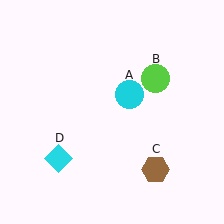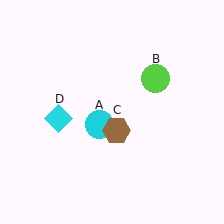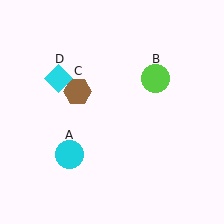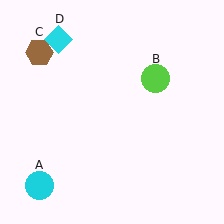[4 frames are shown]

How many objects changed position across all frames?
3 objects changed position: cyan circle (object A), brown hexagon (object C), cyan diamond (object D).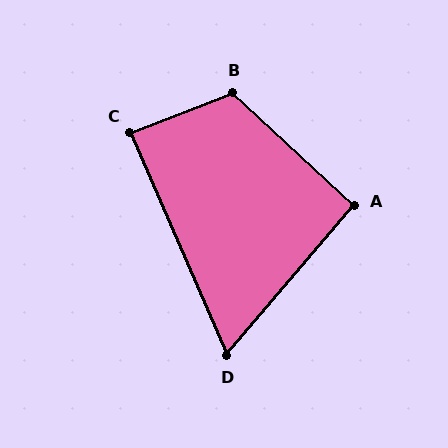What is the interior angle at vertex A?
Approximately 92 degrees (approximately right).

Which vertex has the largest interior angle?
B, at approximately 116 degrees.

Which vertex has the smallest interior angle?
D, at approximately 64 degrees.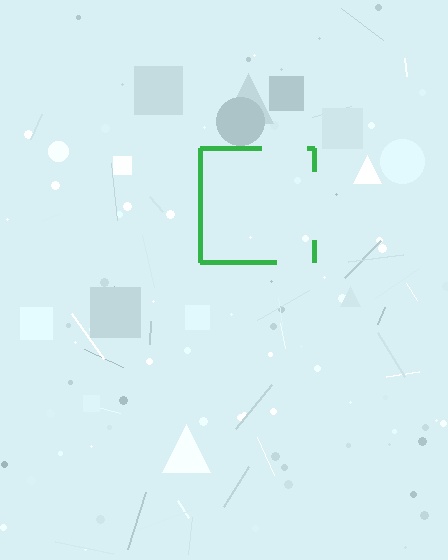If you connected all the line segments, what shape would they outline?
They would outline a square.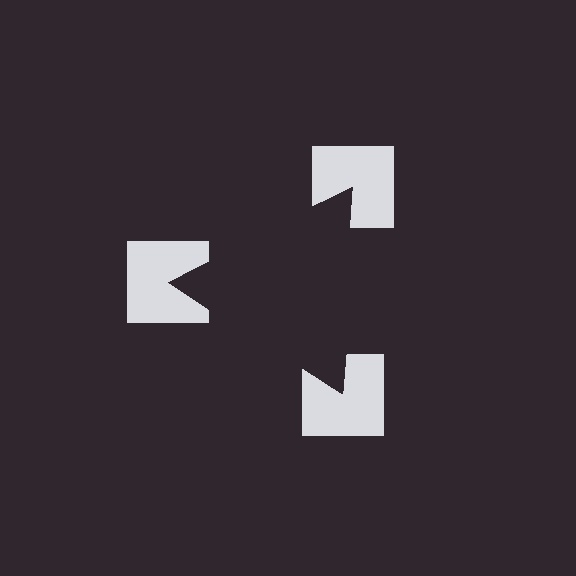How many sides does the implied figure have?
3 sides.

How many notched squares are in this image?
There are 3 — one at each vertex of the illusory triangle.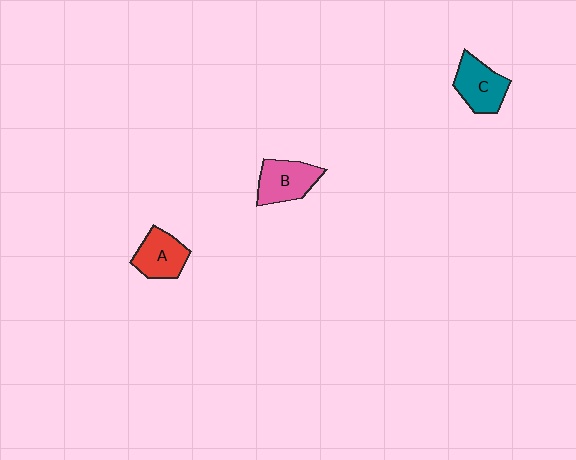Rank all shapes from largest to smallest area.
From largest to smallest: B (pink), C (teal), A (red).